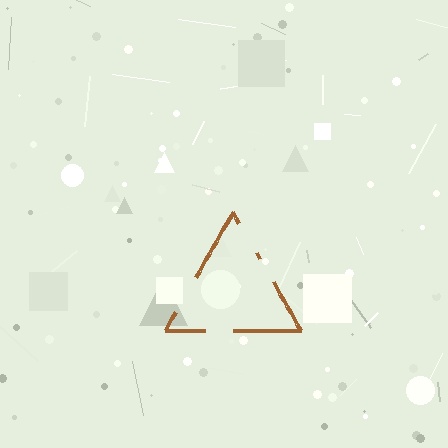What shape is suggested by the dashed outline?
The dashed outline suggests a triangle.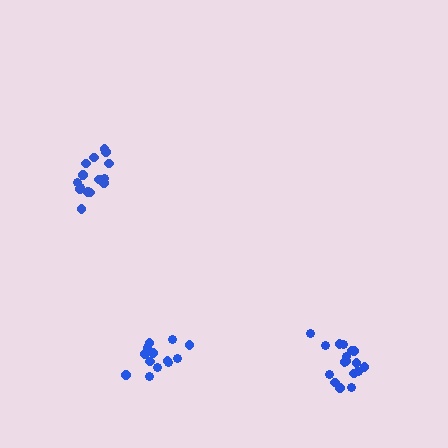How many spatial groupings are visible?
There are 3 spatial groupings.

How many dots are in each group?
Group 1: 14 dots, Group 2: 17 dots, Group 3: 15 dots (46 total).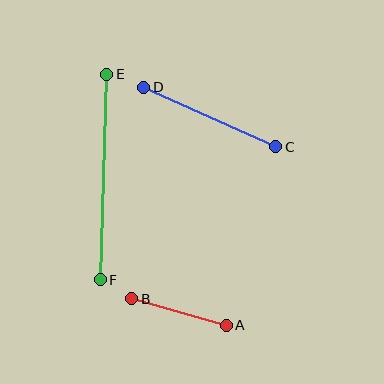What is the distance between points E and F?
The distance is approximately 205 pixels.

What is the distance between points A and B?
The distance is approximately 98 pixels.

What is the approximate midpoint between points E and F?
The midpoint is at approximately (103, 177) pixels.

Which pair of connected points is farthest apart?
Points E and F are farthest apart.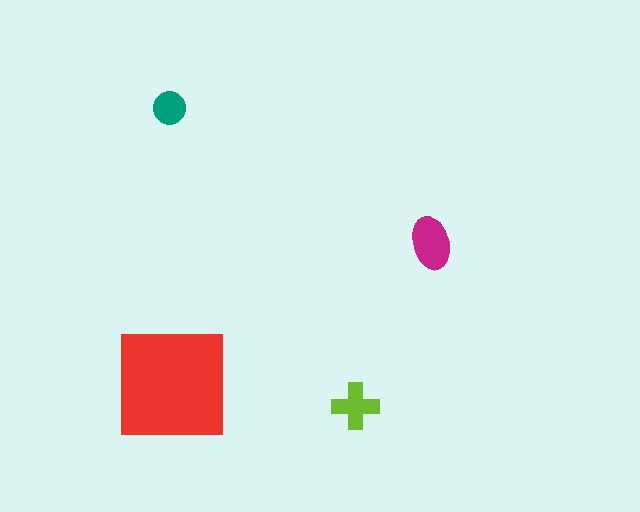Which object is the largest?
The red square.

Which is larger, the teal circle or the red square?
The red square.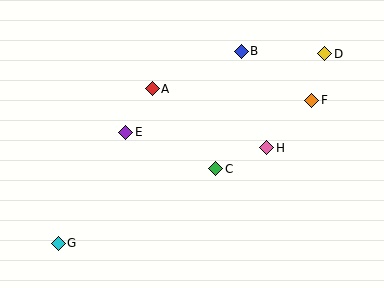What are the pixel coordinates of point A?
Point A is at (152, 89).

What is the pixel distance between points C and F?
The distance between C and F is 118 pixels.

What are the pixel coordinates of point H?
Point H is at (267, 148).